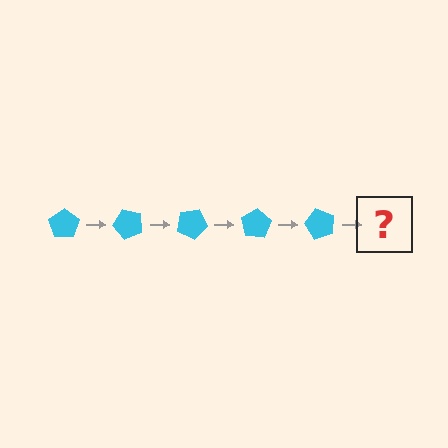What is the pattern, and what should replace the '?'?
The pattern is that the pentagon rotates 50 degrees each step. The '?' should be a cyan pentagon rotated 250 degrees.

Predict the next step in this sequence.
The next step is a cyan pentagon rotated 250 degrees.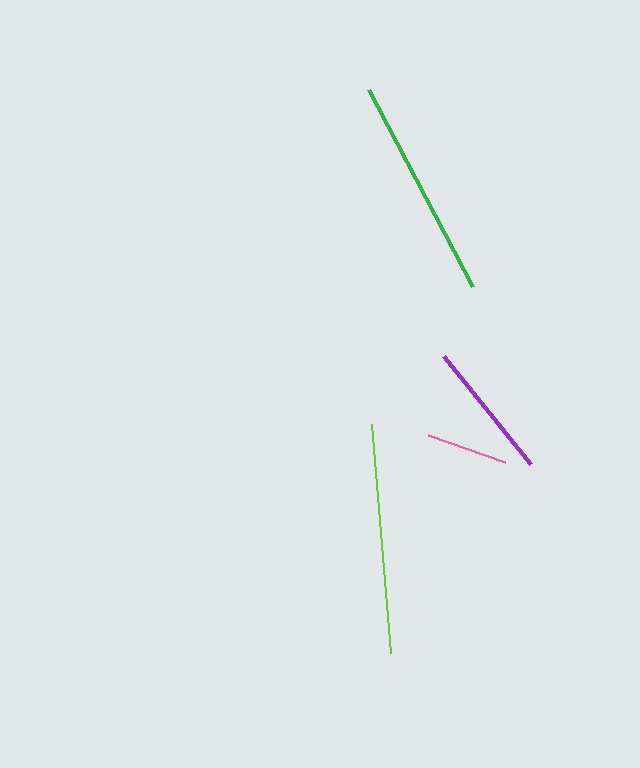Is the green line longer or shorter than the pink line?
The green line is longer than the pink line.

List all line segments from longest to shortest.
From longest to shortest: lime, green, purple, pink.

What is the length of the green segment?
The green segment is approximately 223 pixels long.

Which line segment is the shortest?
The pink line is the shortest at approximately 82 pixels.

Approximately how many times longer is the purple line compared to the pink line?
The purple line is approximately 1.7 times the length of the pink line.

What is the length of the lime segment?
The lime segment is approximately 230 pixels long.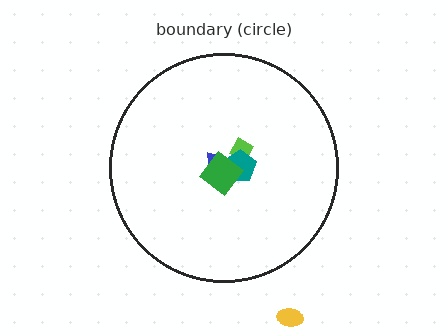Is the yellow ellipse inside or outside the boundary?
Outside.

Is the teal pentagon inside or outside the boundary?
Inside.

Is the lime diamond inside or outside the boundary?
Inside.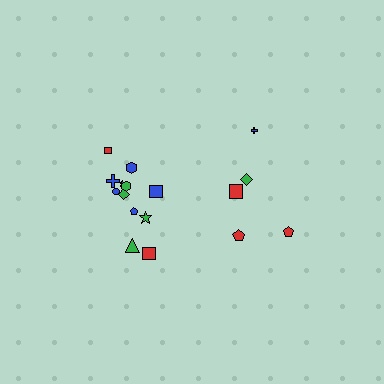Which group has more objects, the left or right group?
The left group.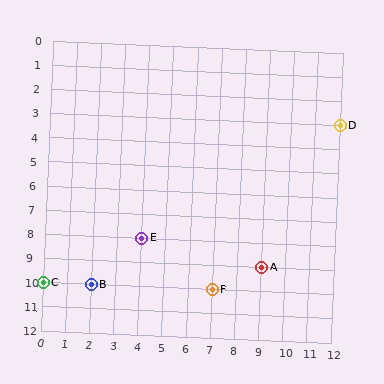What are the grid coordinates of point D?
Point D is at grid coordinates (12, 3).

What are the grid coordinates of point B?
Point B is at grid coordinates (2, 10).